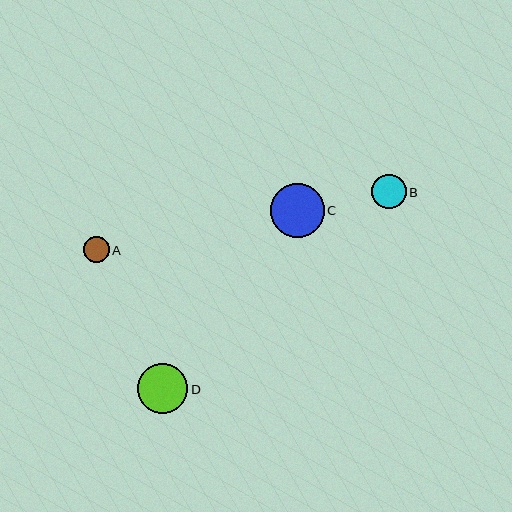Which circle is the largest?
Circle C is the largest with a size of approximately 54 pixels.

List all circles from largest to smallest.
From largest to smallest: C, D, B, A.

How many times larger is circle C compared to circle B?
Circle C is approximately 1.6 times the size of circle B.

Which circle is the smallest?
Circle A is the smallest with a size of approximately 26 pixels.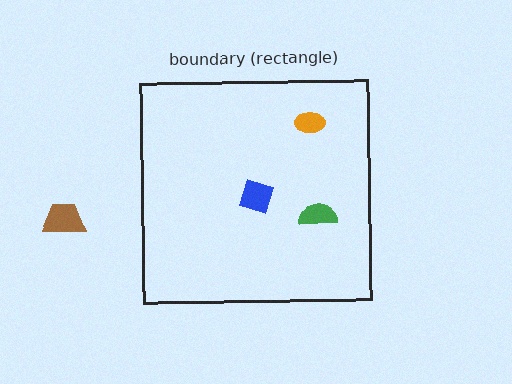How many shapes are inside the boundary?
3 inside, 1 outside.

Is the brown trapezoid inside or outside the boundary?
Outside.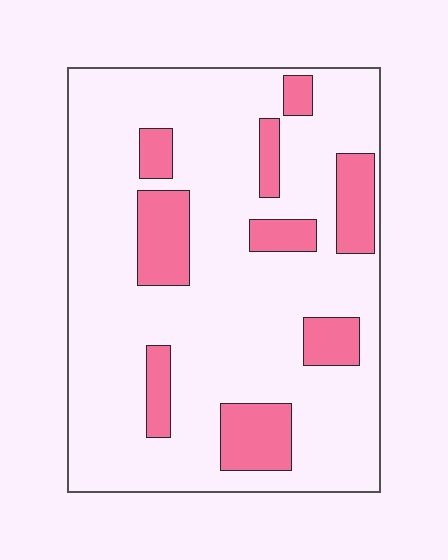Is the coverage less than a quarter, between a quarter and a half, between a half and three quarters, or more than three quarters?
Less than a quarter.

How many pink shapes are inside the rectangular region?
9.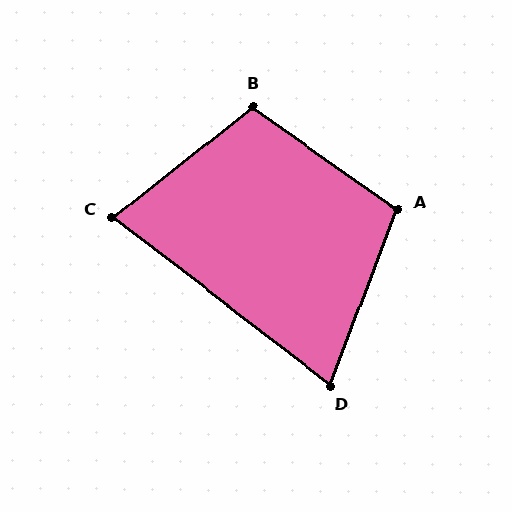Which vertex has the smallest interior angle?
D, at approximately 73 degrees.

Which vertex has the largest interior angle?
B, at approximately 107 degrees.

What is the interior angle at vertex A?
Approximately 104 degrees (obtuse).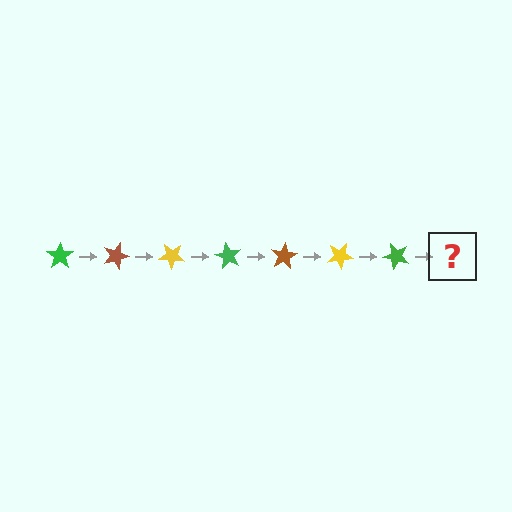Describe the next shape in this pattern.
It should be a brown star, rotated 140 degrees from the start.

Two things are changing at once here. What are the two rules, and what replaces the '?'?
The two rules are that it rotates 20 degrees each step and the color cycles through green, brown, and yellow. The '?' should be a brown star, rotated 140 degrees from the start.